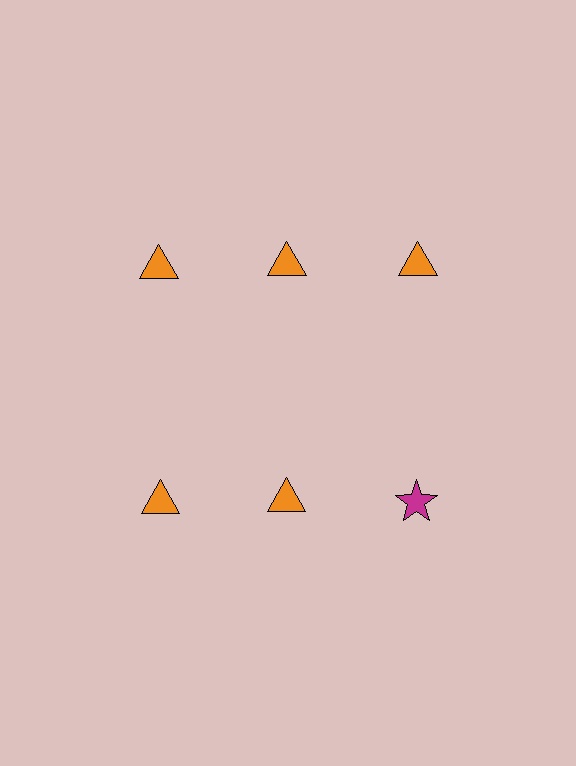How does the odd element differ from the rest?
It differs in both color (magenta instead of orange) and shape (star instead of triangle).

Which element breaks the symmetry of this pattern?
The magenta star in the second row, center column breaks the symmetry. All other shapes are orange triangles.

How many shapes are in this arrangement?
There are 6 shapes arranged in a grid pattern.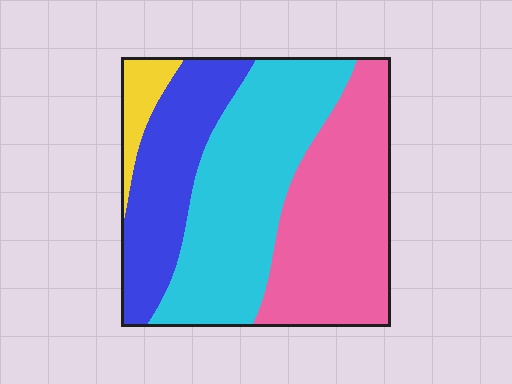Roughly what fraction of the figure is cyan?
Cyan takes up about three eighths (3/8) of the figure.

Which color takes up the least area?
Yellow, at roughly 5%.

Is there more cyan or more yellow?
Cyan.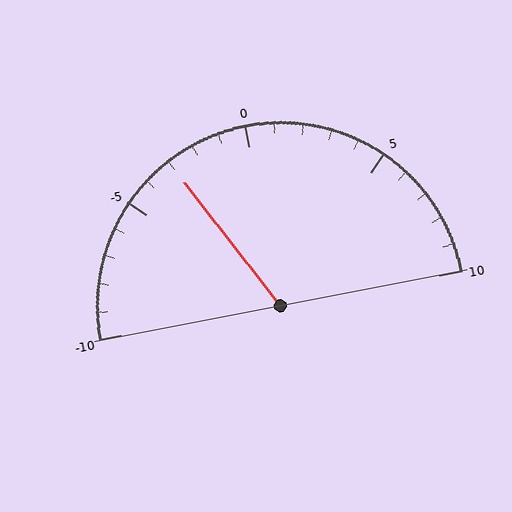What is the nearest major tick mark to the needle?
The nearest major tick mark is -5.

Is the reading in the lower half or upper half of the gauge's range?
The reading is in the lower half of the range (-10 to 10).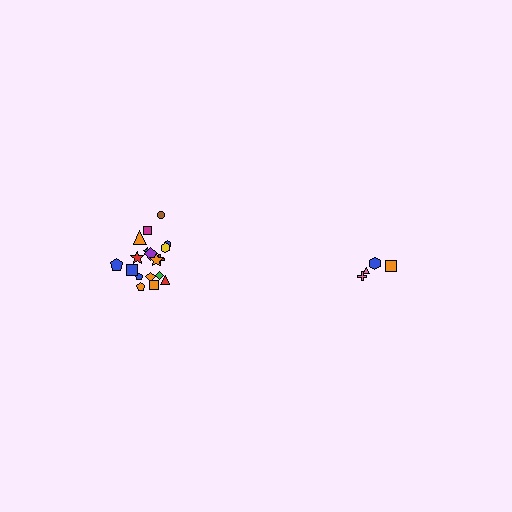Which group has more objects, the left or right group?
The left group.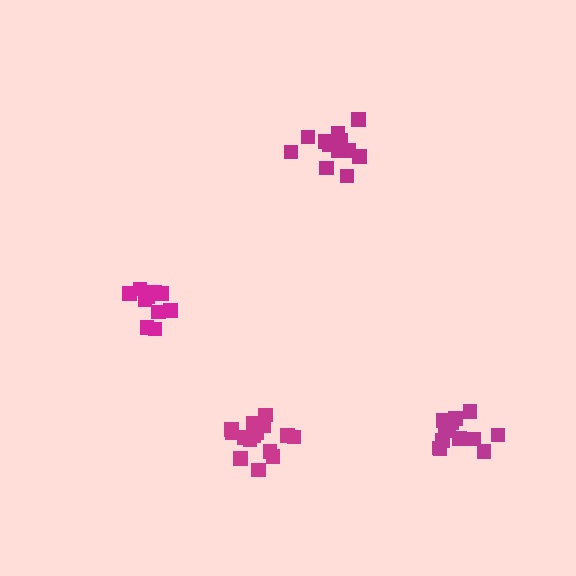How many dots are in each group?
Group 1: 11 dots, Group 2: 15 dots, Group 3: 13 dots, Group 4: 13 dots (52 total).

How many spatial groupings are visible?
There are 4 spatial groupings.